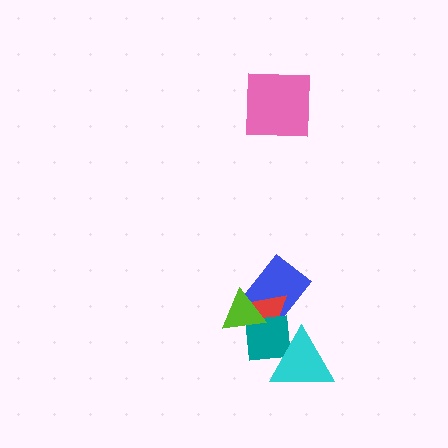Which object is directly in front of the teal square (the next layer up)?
The cyan triangle is directly in front of the teal square.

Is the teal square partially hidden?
Yes, it is partially covered by another shape.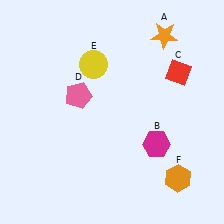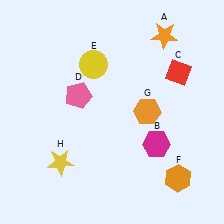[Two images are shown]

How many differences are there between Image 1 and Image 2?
There are 2 differences between the two images.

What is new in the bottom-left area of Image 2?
A yellow star (H) was added in the bottom-left area of Image 2.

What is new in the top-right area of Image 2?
An orange hexagon (G) was added in the top-right area of Image 2.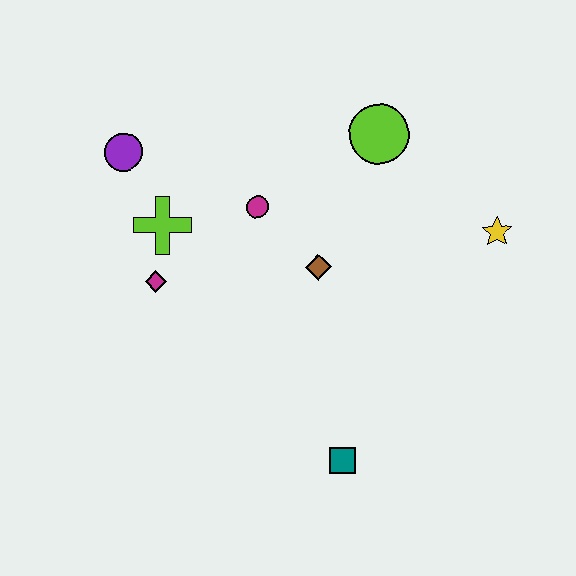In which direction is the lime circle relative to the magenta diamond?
The lime circle is to the right of the magenta diamond.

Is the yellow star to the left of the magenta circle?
No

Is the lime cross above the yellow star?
Yes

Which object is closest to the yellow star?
The lime circle is closest to the yellow star.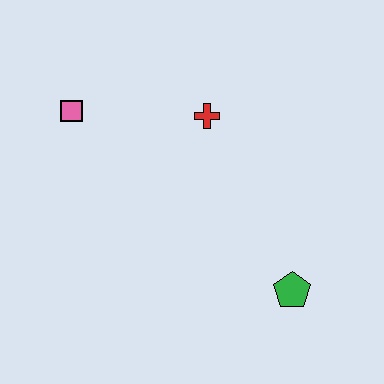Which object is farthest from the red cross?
The green pentagon is farthest from the red cross.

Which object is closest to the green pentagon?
The red cross is closest to the green pentagon.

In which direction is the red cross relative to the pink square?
The red cross is to the right of the pink square.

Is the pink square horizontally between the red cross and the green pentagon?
No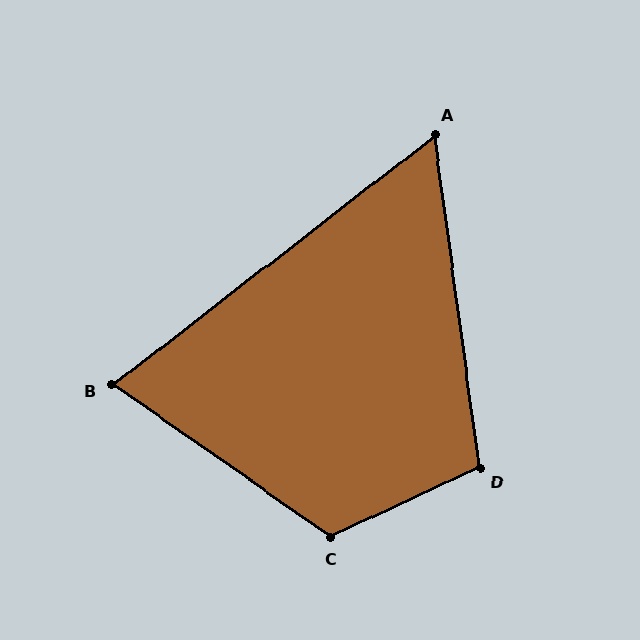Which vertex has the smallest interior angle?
A, at approximately 60 degrees.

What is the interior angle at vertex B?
Approximately 73 degrees (acute).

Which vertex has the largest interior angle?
C, at approximately 120 degrees.